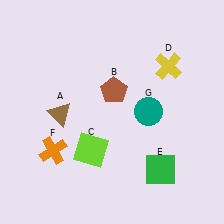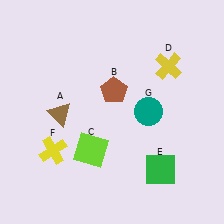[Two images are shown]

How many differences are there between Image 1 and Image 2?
There is 1 difference between the two images.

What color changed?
The cross (F) changed from orange in Image 1 to yellow in Image 2.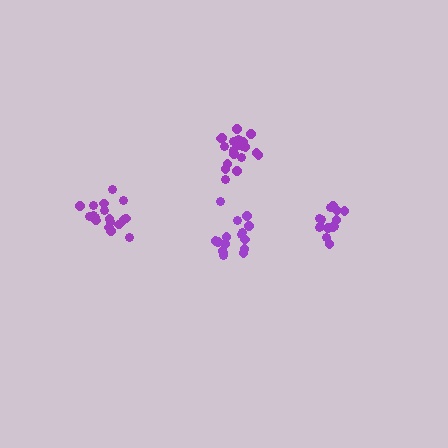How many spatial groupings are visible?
There are 4 spatial groupings.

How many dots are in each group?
Group 1: 14 dots, Group 2: 18 dots, Group 3: 20 dots, Group 4: 16 dots (68 total).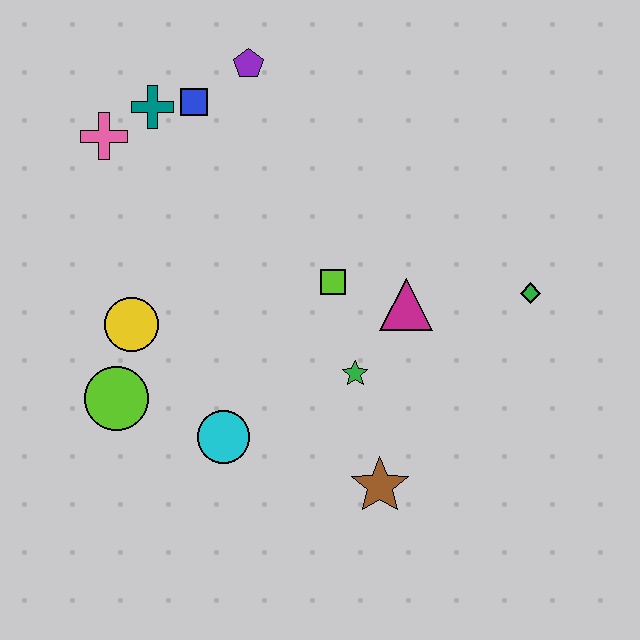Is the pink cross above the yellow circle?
Yes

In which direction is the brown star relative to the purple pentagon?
The brown star is below the purple pentagon.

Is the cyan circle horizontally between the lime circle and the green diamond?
Yes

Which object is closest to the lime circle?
The yellow circle is closest to the lime circle.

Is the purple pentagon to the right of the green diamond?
No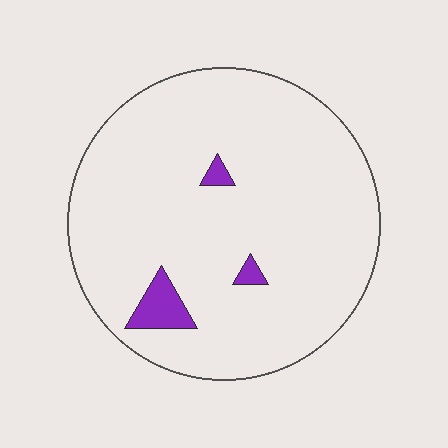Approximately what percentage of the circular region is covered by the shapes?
Approximately 5%.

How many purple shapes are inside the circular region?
3.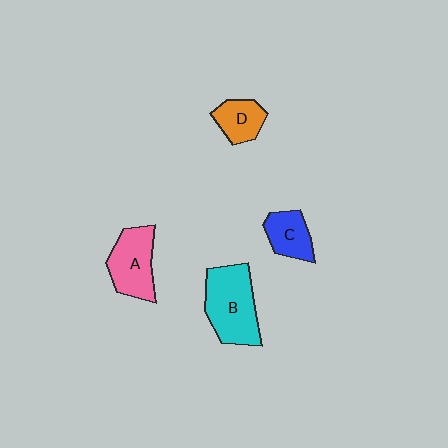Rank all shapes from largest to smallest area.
From largest to smallest: B (cyan), A (pink), C (blue), D (orange).